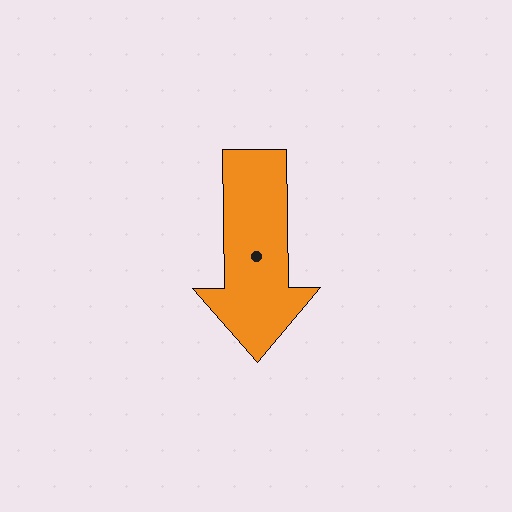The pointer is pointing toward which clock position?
Roughly 6 o'clock.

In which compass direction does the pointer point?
South.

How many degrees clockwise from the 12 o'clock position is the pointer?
Approximately 179 degrees.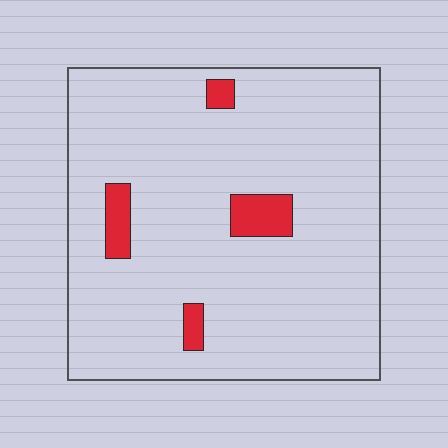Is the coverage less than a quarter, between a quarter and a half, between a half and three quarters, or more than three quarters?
Less than a quarter.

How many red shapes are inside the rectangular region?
4.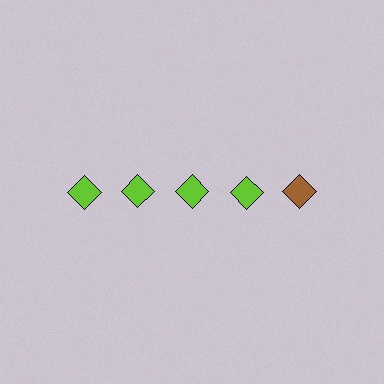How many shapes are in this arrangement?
There are 5 shapes arranged in a grid pattern.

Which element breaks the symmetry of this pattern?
The brown diamond in the top row, rightmost column breaks the symmetry. All other shapes are lime diamonds.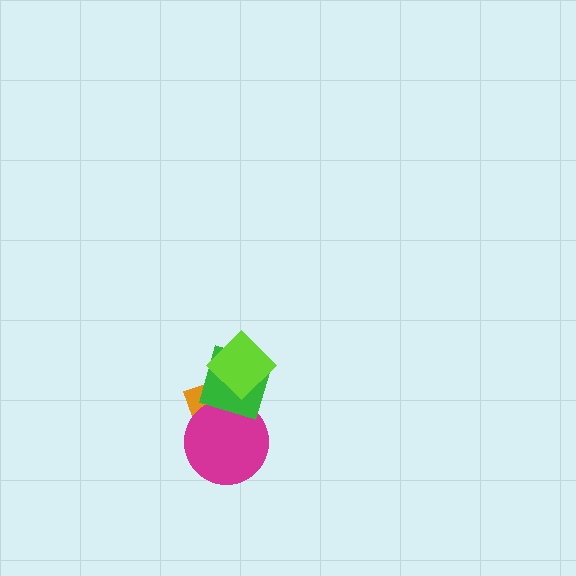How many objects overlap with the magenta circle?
2 objects overlap with the magenta circle.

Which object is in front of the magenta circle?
The green diamond is in front of the magenta circle.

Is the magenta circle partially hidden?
Yes, it is partially covered by another shape.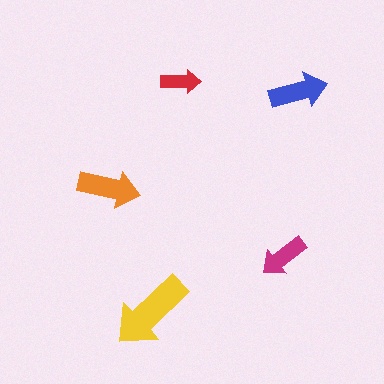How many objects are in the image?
There are 5 objects in the image.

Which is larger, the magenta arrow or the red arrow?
The magenta one.